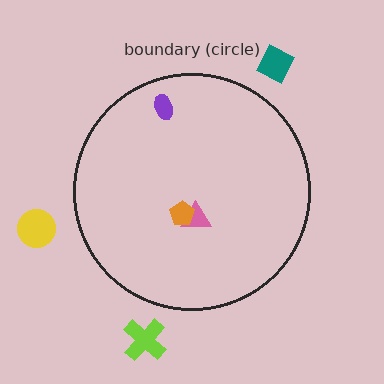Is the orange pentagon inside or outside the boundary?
Inside.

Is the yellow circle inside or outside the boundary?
Outside.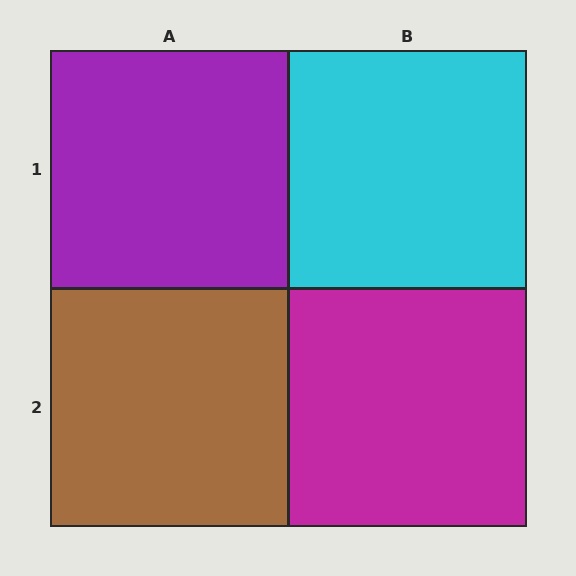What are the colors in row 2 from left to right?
Brown, magenta.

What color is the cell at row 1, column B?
Cyan.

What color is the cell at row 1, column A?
Purple.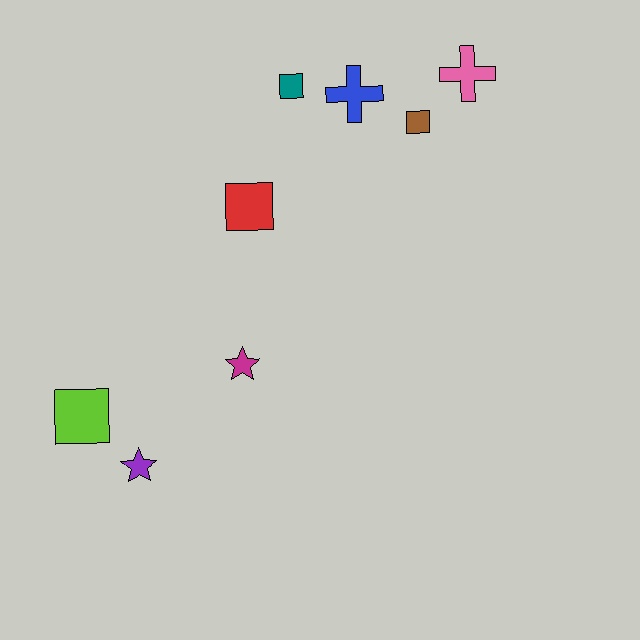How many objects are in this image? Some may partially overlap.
There are 8 objects.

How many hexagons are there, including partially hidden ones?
There are no hexagons.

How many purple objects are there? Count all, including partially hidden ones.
There is 1 purple object.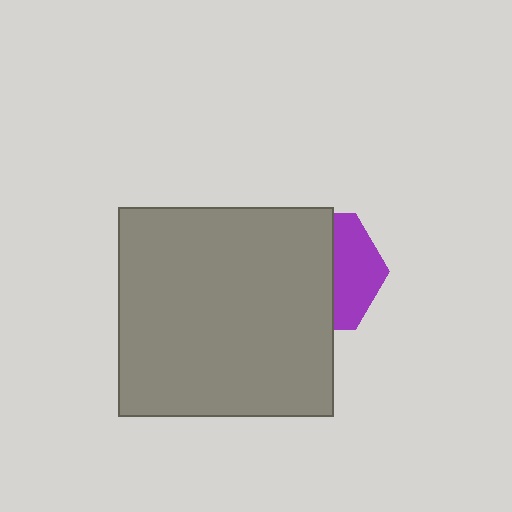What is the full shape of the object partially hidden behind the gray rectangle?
The partially hidden object is a purple hexagon.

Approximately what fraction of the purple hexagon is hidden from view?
Roughly 61% of the purple hexagon is hidden behind the gray rectangle.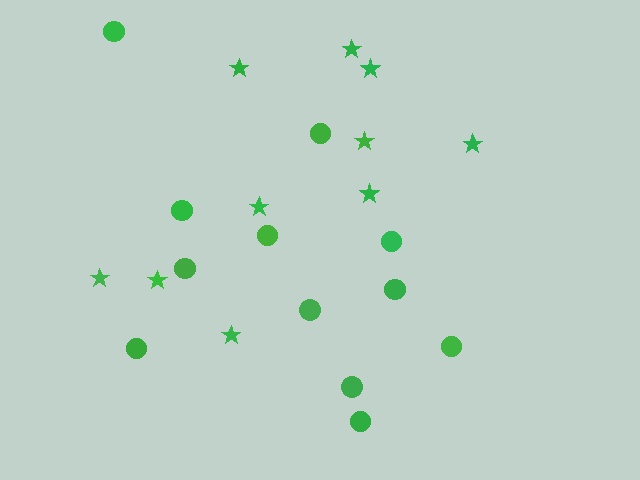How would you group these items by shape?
There are 2 groups: one group of stars (10) and one group of circles (12).